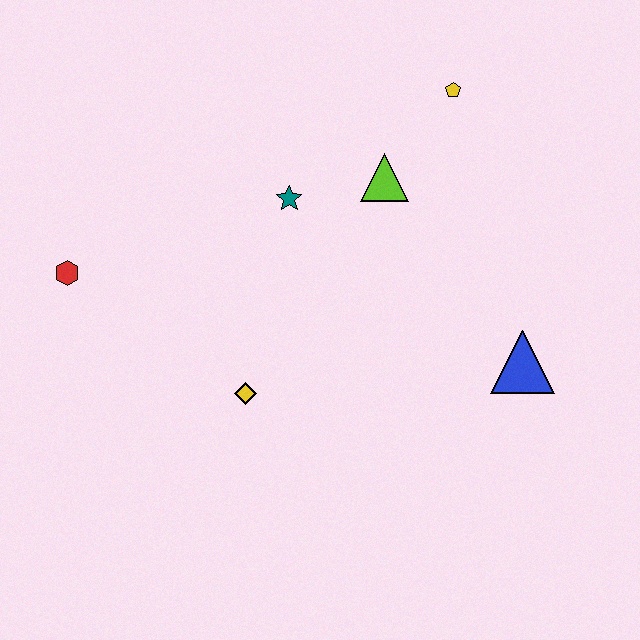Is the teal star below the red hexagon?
No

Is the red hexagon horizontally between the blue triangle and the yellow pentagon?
No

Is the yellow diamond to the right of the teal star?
No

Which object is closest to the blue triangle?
The lime triangle is closest to the blue triangle.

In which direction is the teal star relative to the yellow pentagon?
The teal star is to the left of the yellow pentagon.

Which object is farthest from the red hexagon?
The blue triangle is farthest from the red hexagon.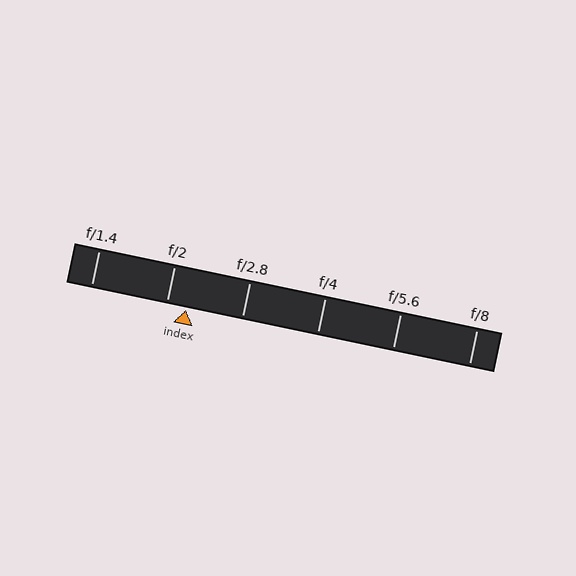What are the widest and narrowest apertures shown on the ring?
The widest aperture shown is f/1.4 and the narrowest is f/8.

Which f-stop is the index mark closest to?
The index mark is closest to f/2.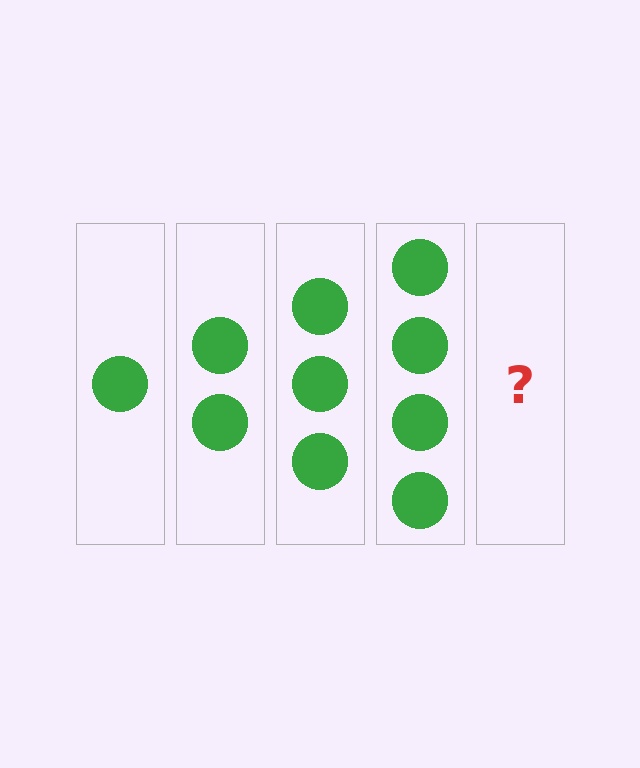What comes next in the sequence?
The next element should be 5 circles.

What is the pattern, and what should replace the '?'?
The pattern is that each step adds one more circle. The '?' should be 5 circles.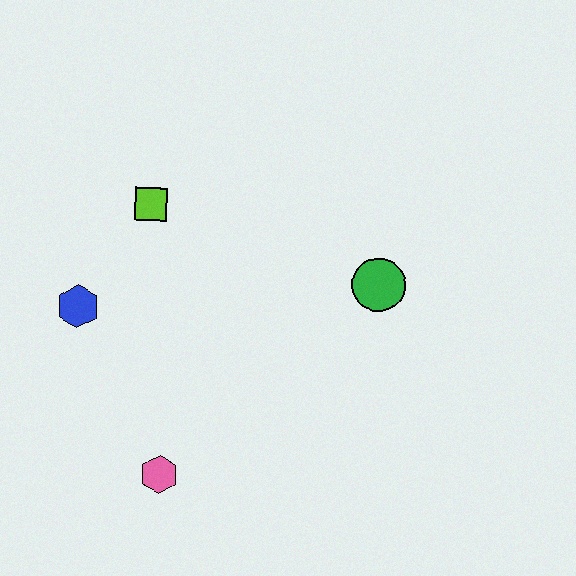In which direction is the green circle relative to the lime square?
The green circle is to the right of the lime square.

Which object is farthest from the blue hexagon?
The green circle is farthest from the blue hexagon.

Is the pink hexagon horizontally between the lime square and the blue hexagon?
No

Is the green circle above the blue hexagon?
Yes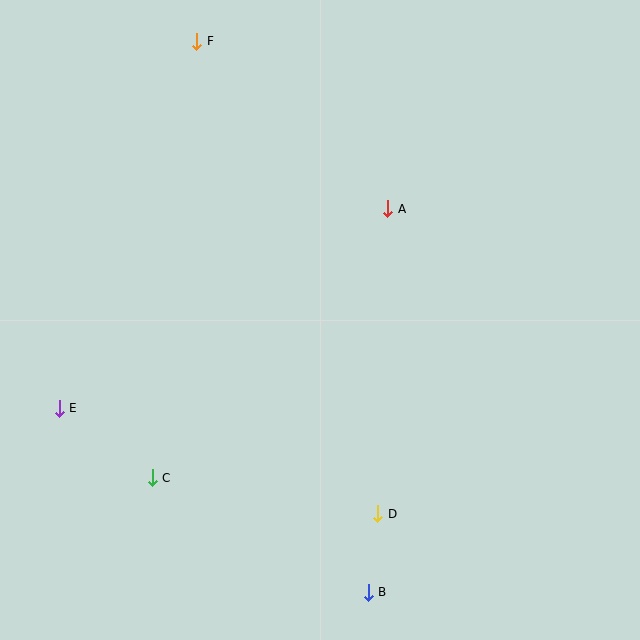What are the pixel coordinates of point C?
Point C is at (152, 478).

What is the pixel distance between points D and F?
The distance between D and F is 506 pixels.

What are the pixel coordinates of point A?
Point A is at (388, 209).